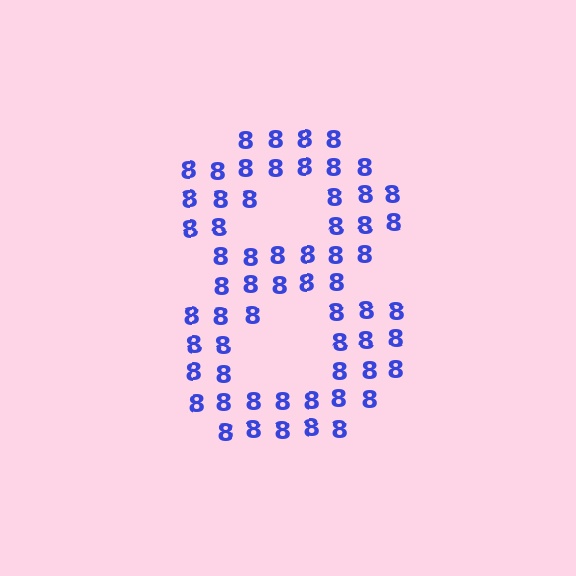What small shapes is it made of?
It is made of small digit 8's.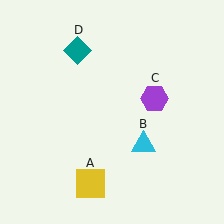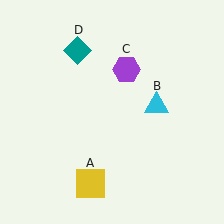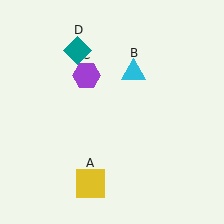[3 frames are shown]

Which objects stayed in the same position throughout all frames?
Yellow square (object A) and teal diamond (object D) remained stationary.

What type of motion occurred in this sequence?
The cyan triangle (object B), purple hexagon (object C) rotated counterclockwise around the center of the scene.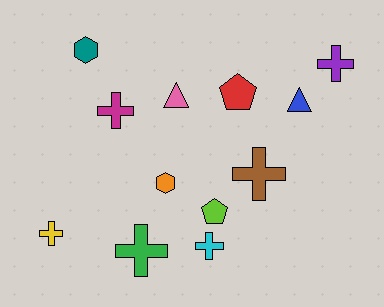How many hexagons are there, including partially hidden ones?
There are 2 hexagons.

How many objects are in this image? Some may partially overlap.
There are 12 objects.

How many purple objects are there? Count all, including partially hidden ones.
There is 1 purple object.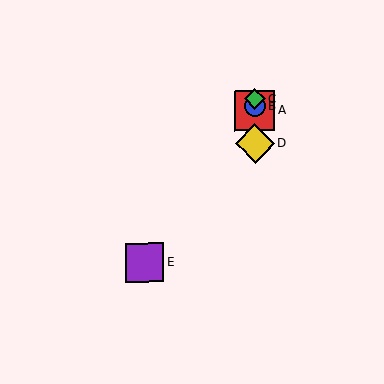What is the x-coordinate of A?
Object A is at x≈255.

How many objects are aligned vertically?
4 objects (A, B, C, D) are aligned vertically.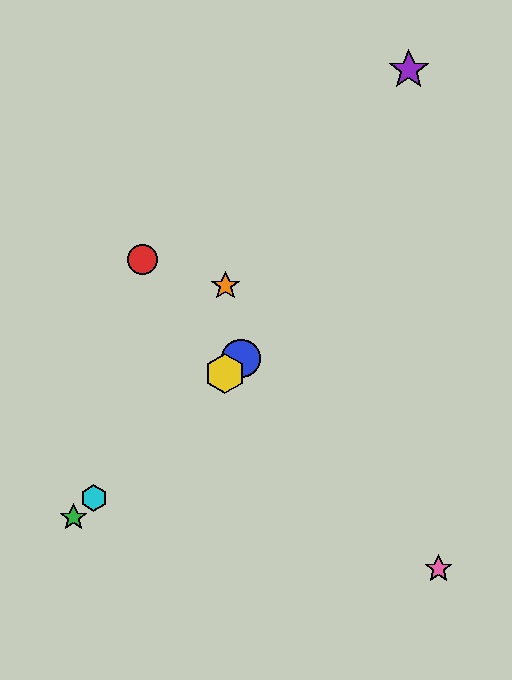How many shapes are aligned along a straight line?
4 shapes (the blue circle, the green star, the yellow hexagon, the cyan hexagon) are aligned along a straight line.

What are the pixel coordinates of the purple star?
The purple star is at (409, 70).